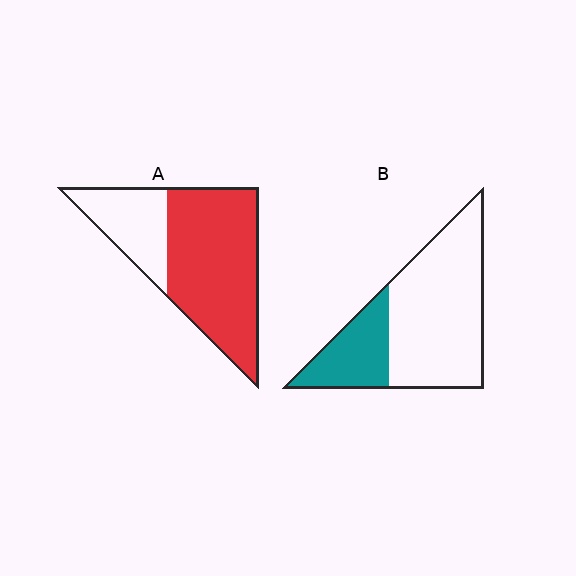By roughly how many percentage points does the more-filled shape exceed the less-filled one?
By roughly 40 percentage points (A over B).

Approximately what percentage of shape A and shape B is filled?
A is approximately 70% and B is approximately 30%.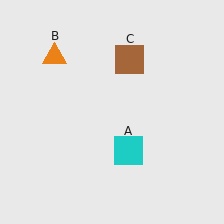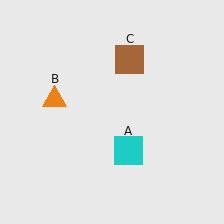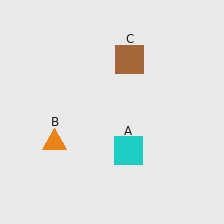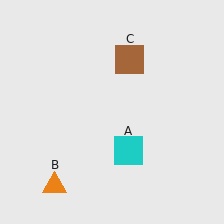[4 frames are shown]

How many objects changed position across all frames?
1 object changed position: orange triangle (object B).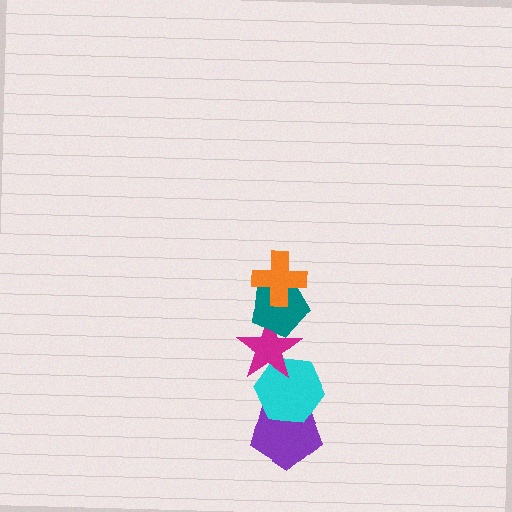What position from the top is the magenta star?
The magenta star is 3rd from the top.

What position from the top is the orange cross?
The orange cross is 1st from the top.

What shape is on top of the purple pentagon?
The cyan hexagon is on top of the purple pentagon.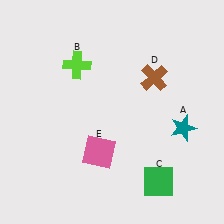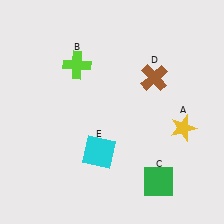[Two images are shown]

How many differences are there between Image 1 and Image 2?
There are 2 differences between the two images.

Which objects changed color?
A changed from teal to yellow. E changed from pink to cyan.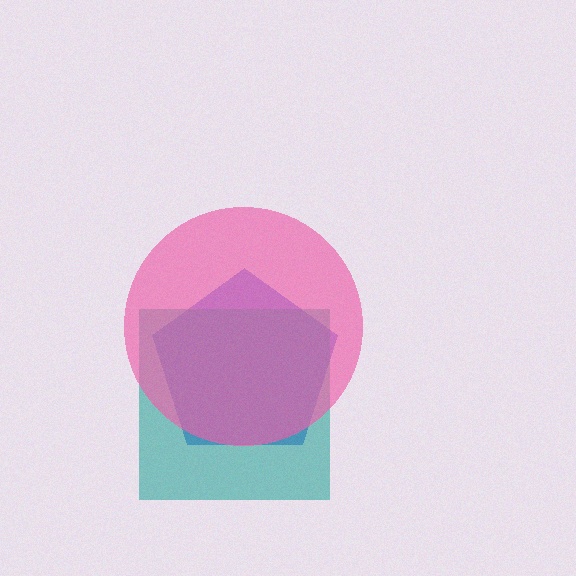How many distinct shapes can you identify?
There are 3 distinct shapes: a blue pentagon, a teal square, a pink circle.